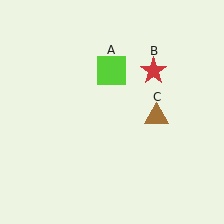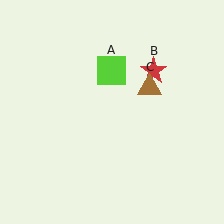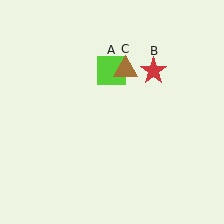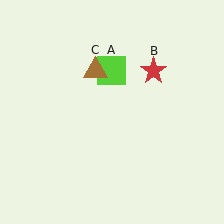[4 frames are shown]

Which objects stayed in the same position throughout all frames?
Lime square (object A) and red star (object B) remained stationary.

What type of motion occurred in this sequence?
The brown triangle (object C) rotated counterclockwise around the center of the scene.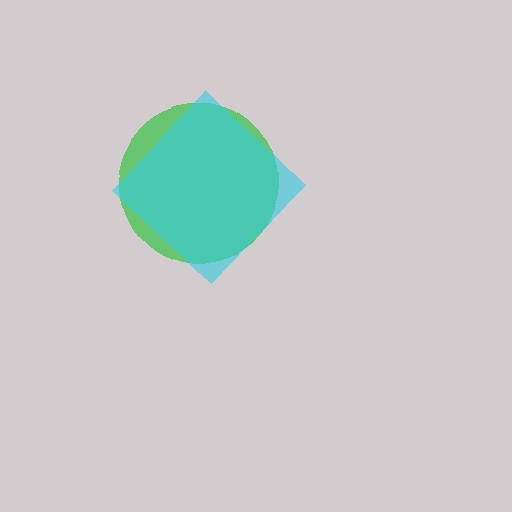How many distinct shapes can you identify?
There are 2 distinct shapes: a green circle, a cyan diamond.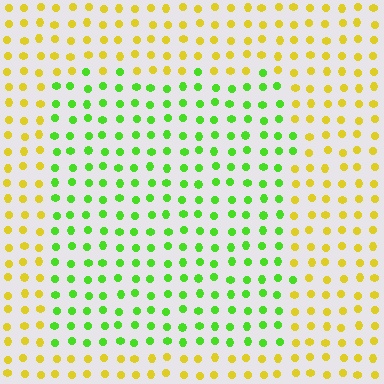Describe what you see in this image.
The image is filled with small yellow elements in a uniform arrangement. A rectangle-shaped region is visible where the elements are tinted to a slightly different hue, forming a subtle color boundary.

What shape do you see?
I see a rectangle.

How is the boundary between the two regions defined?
The boundary is defined purely by a slight shift in hue (about 54 degrees). Spacing, size, and orientation are identical on both sides.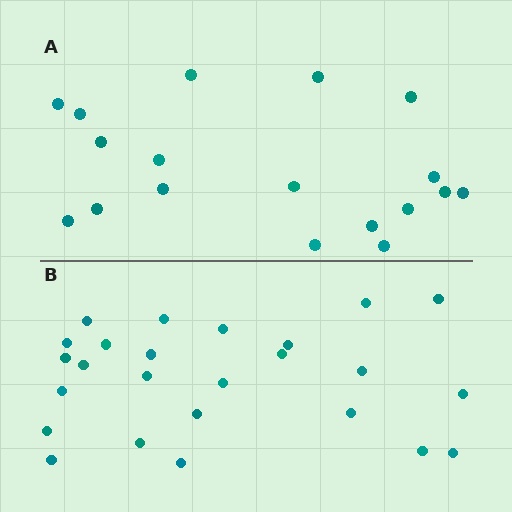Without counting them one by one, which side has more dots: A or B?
Region B (the bottom region) has more dots.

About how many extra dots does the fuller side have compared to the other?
Region B has roughly 8 or so more dots than region A.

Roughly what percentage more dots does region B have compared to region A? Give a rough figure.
About 40% more.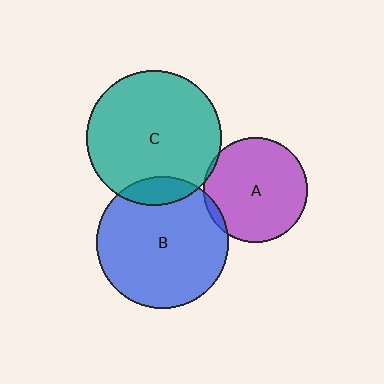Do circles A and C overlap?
Yes.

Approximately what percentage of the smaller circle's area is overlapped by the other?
Approximately 5%.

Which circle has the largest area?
Circle C (teal).